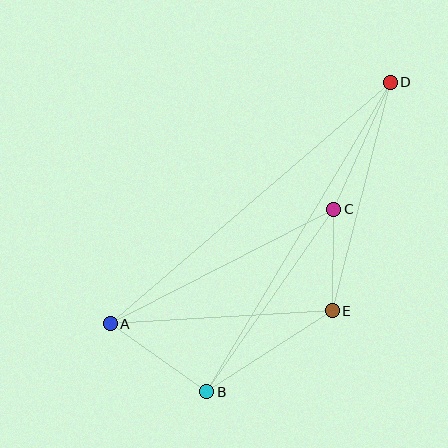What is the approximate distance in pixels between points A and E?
The distance between A and E is approximately 222 pixels.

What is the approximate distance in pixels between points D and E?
The distance between D and E is approximately 236 pixels.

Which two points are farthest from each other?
Points A and D are farthest from each other.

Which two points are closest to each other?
Points C and E are closest to each other.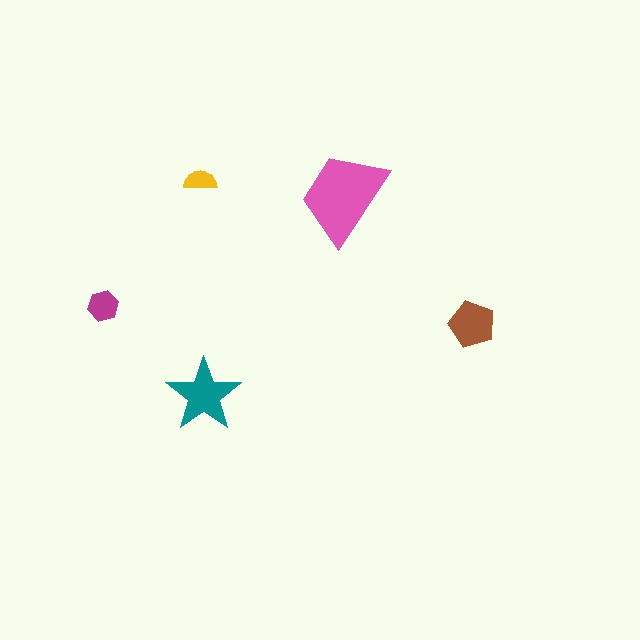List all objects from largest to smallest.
The pink trapezoid, the teal star, the brown pentagon, the magenta hexagon, the yellow semicircle.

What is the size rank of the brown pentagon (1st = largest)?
3rd.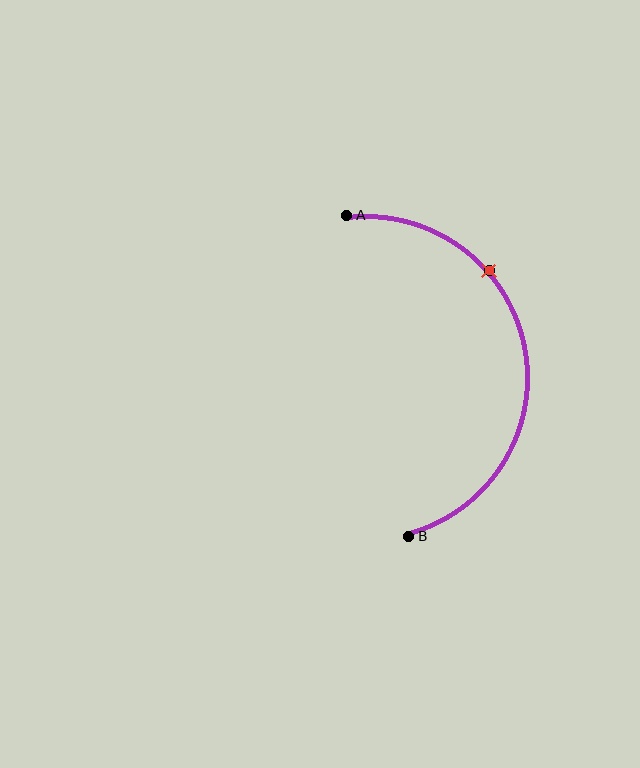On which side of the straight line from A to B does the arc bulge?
The arc bulges to the right of the straight line connecting A and B.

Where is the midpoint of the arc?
The arc midpoint is the point on the curve farthest from the straight line joining A and B. It sits to the right of that line.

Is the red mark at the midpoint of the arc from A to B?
No. The red mark lies on the arc but is closer to endpoint A. The arc midpoint would be at the point on the curve equidistant along the arc from both A and B.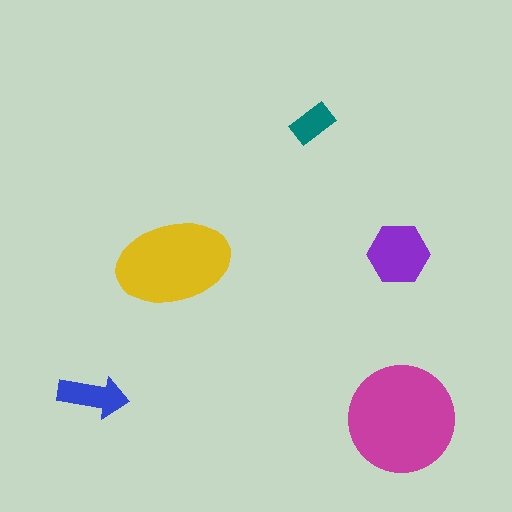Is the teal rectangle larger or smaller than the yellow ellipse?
Smaller.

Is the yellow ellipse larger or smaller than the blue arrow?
Larger.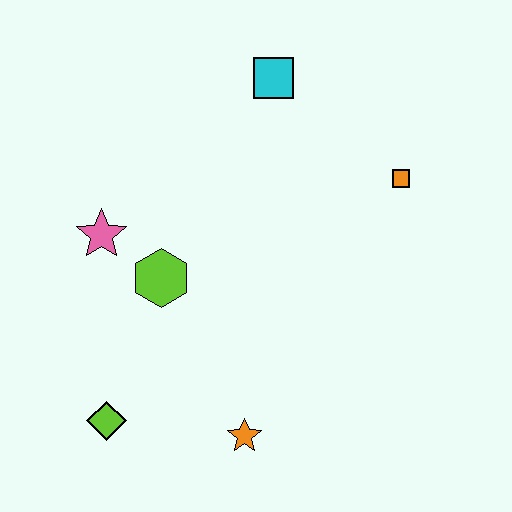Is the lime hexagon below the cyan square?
Yes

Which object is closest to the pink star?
The lime hexagon is closest to the pink star.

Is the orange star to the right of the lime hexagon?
Yes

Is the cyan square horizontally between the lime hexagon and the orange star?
No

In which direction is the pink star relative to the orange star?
The pink star is above the orange star.